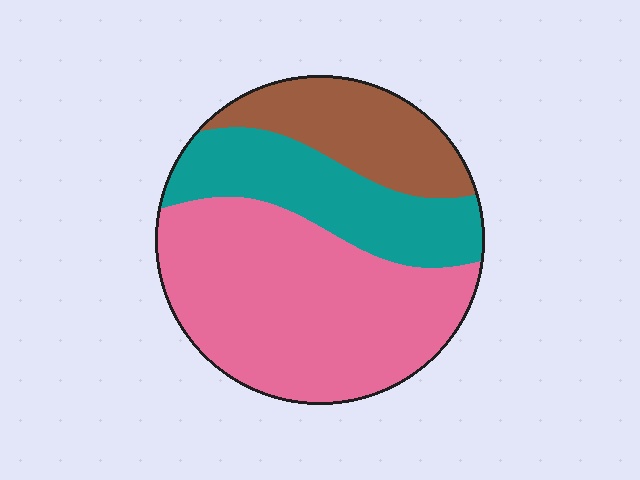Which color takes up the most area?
Pink, at roughly 55%.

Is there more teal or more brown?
Teal.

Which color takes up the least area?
Brown, at roughly 20%.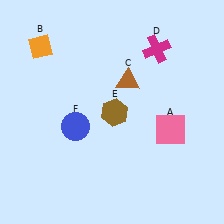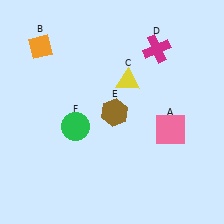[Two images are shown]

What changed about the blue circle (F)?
In Image 1, F is blue. In Image 2, it changed to green.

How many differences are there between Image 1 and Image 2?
There are 2 differences between the two images.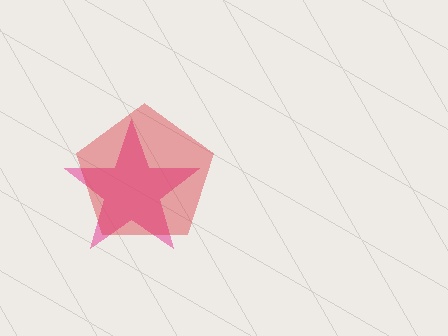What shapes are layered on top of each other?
The layered shapes are: a pink star, a red pentagon.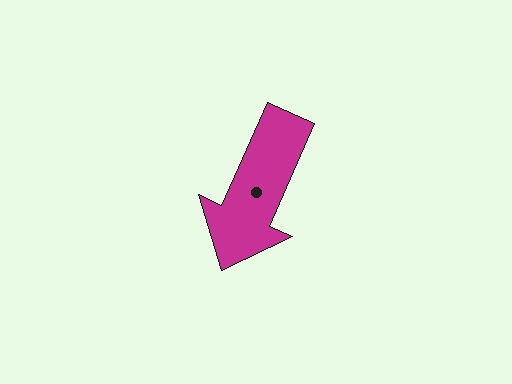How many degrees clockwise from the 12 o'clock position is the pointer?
Approximately 204 degrees.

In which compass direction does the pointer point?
Southwest.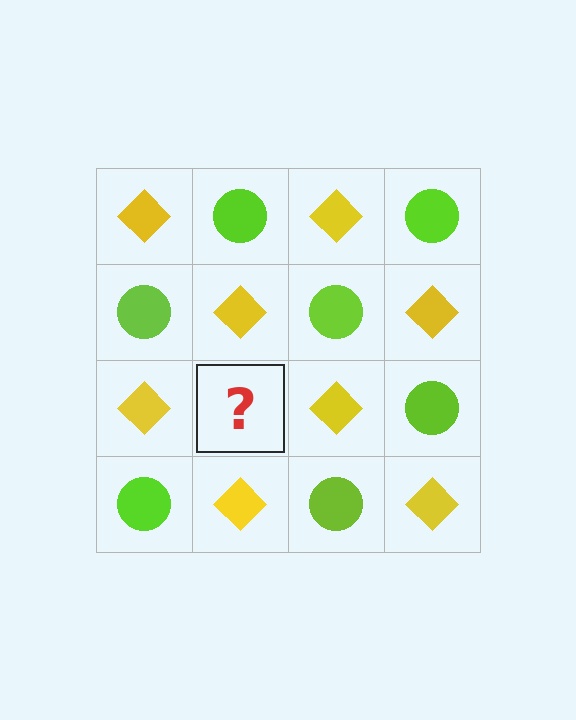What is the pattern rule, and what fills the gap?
The rule is that it alternates yellow diamond and lime circle in a checkerboard pattern. The gap should be filled with a lime circle.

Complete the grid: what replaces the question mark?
The question mark should be replaced with a lime circle.